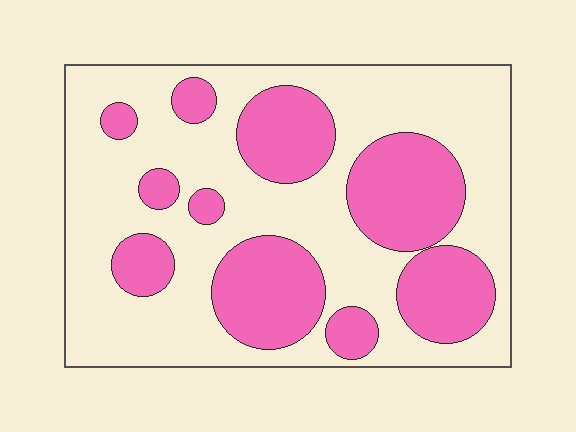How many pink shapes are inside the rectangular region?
10.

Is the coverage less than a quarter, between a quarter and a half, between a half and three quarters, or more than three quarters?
Between a quarter and a half.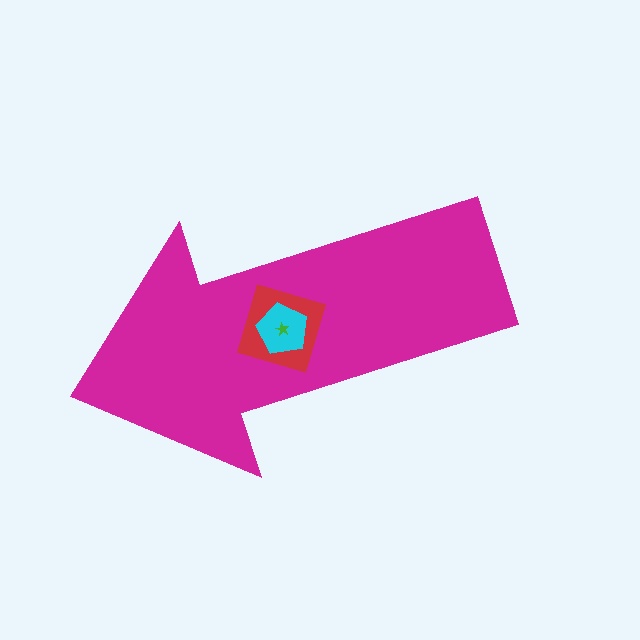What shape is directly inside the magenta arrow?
The red square.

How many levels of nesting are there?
4.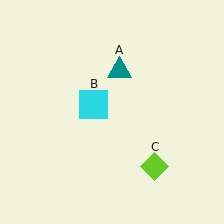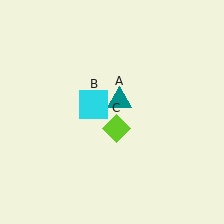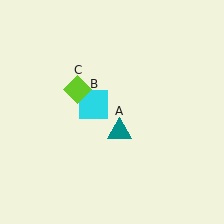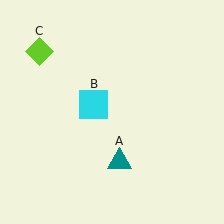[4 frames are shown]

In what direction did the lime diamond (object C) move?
The lime diamond (object C) moved up and to the left.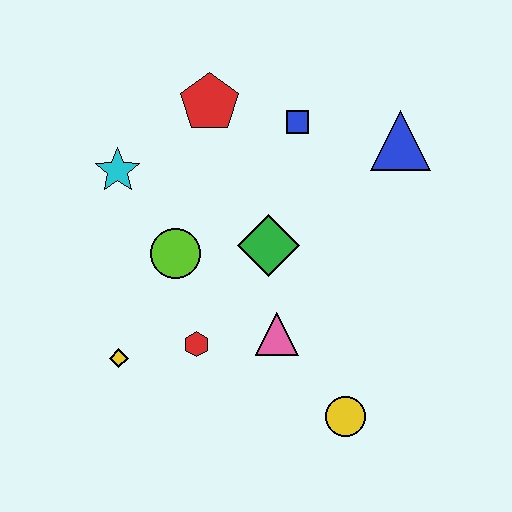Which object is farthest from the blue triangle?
The yellow diamond is farthest from the blue triangle.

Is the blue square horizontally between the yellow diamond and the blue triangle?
Yes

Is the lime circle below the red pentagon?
Yes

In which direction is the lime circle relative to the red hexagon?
The lime circle is above the red hexagon.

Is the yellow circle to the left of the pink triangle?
No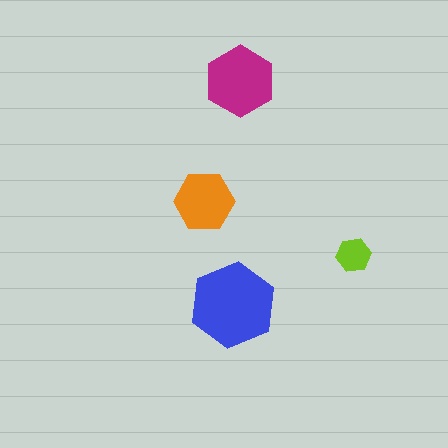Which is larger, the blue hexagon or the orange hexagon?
The blue one.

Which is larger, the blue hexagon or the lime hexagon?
The blue one.